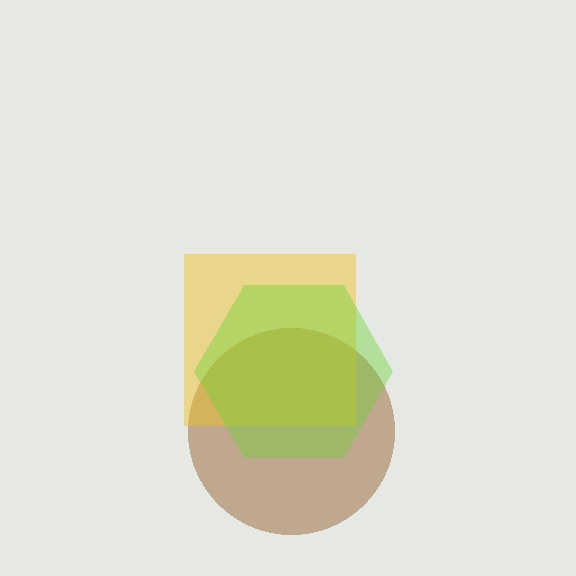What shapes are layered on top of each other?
The layered shapes are: a brown circle, a yellow square, a lime hexagon.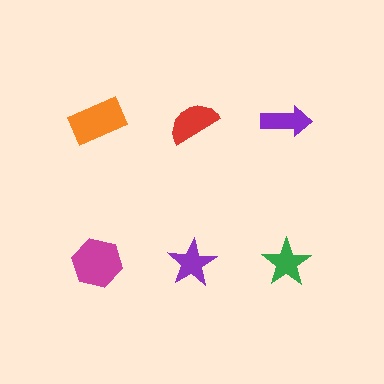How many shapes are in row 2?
3 shapes.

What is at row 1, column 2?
A red semicircle.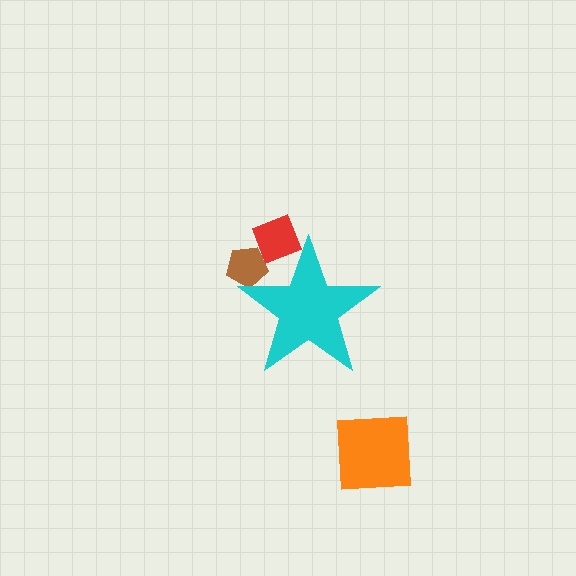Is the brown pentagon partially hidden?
Yes, the brown pentagon is partially hidden behind the cyan star.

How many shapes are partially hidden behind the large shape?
2 shapes are partially hidden.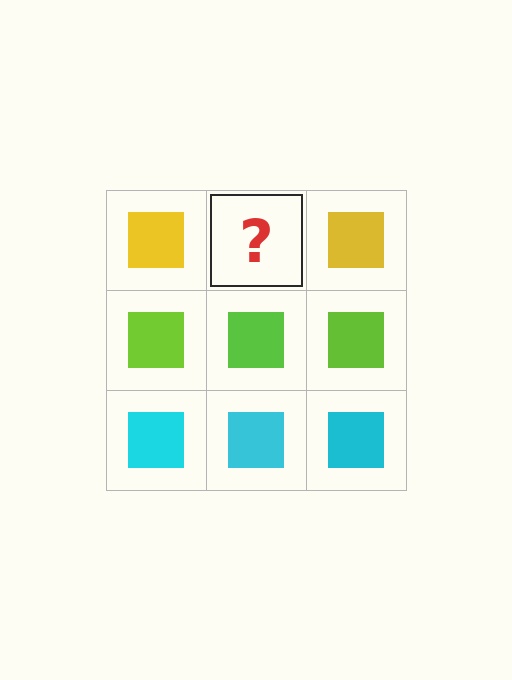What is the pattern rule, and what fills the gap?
The rule is that each row has a consistent color. The gap should be filled with a yellow square.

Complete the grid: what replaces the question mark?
The question mark should be replaced with a yellow square.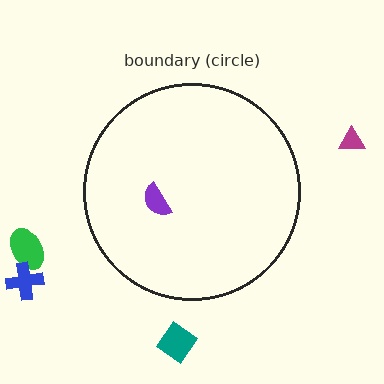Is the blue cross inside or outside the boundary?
Outside.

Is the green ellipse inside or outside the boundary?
Outside.